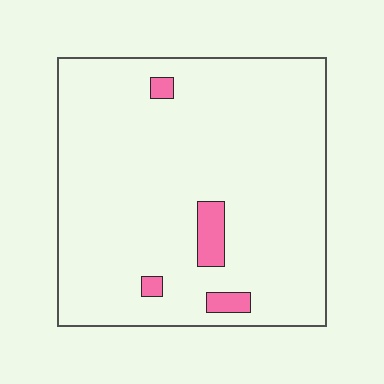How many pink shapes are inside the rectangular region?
4.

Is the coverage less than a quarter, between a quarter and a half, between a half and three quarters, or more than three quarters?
Less than a quarter.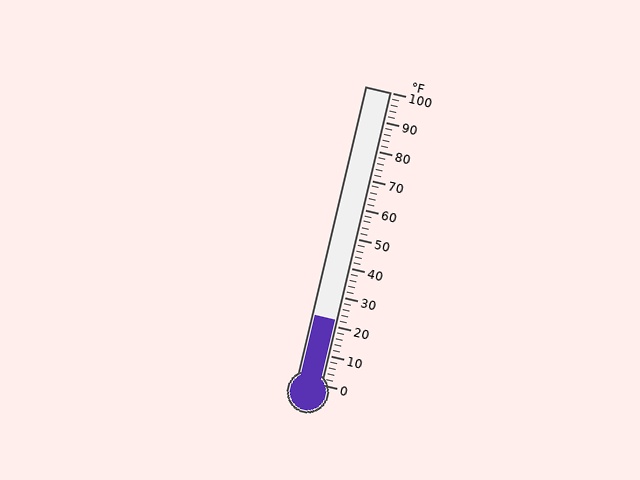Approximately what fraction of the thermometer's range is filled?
The thermometer is filled to approximately 20% of its range.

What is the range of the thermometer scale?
The thermometer scale ranges from 0°F to 100°F.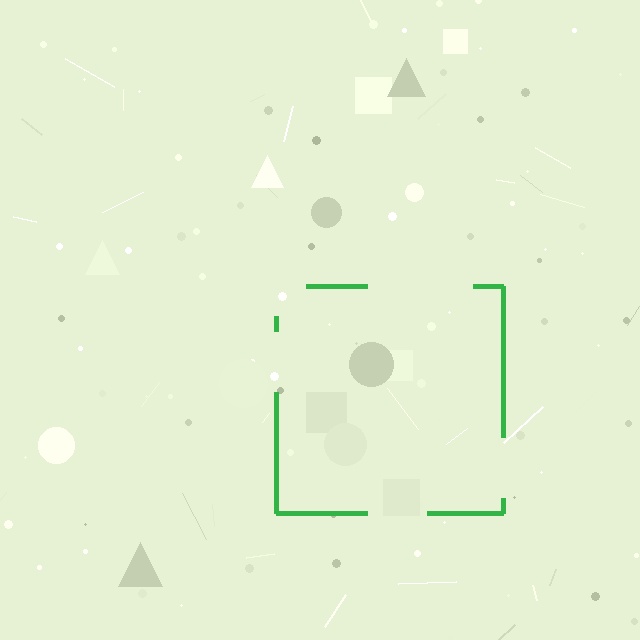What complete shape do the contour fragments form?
The contour fragments form a square.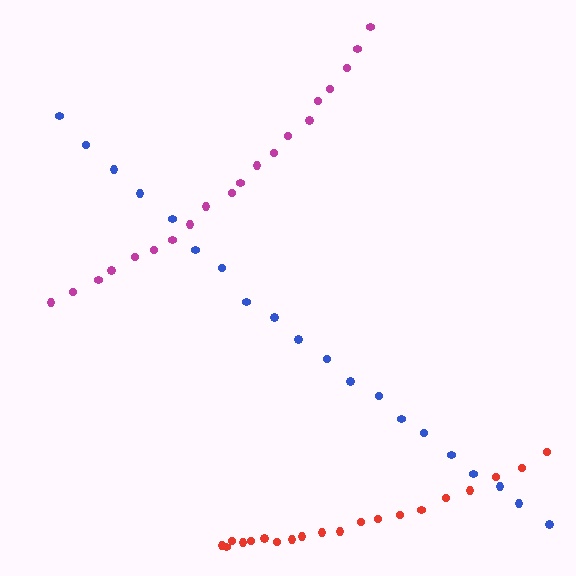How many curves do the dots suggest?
There are 3 distinct paths.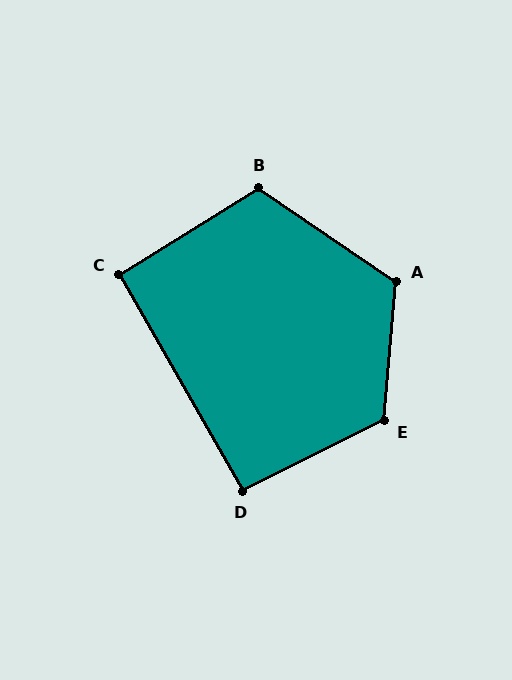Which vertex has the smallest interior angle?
C, at approximately 92 degrees.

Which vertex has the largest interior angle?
E, at approximately 121 degrees.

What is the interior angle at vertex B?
Approximately 114 degrees (obtuse).